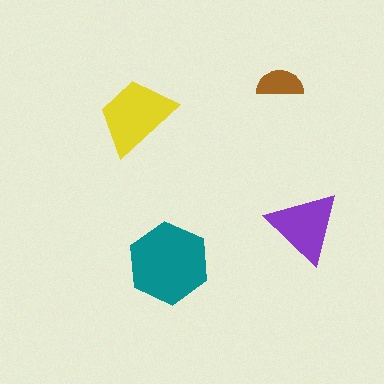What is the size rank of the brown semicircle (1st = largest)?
4th.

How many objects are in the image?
There are 4 objects in the image.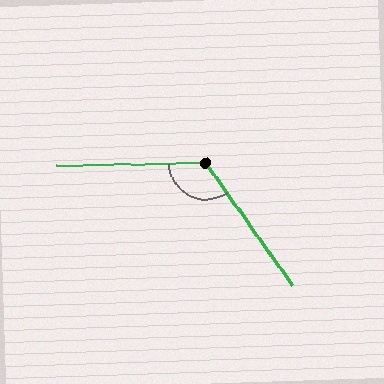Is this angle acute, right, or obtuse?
It is obtuse.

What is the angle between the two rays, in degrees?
Approximately 124 degrees.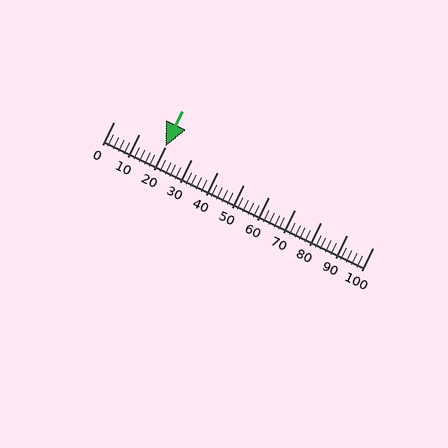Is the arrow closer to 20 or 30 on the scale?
The arrow is closer to 20.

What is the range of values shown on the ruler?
The ruler shows values from 0 to 100.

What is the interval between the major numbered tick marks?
The major tick marks are spaced 10 units apart.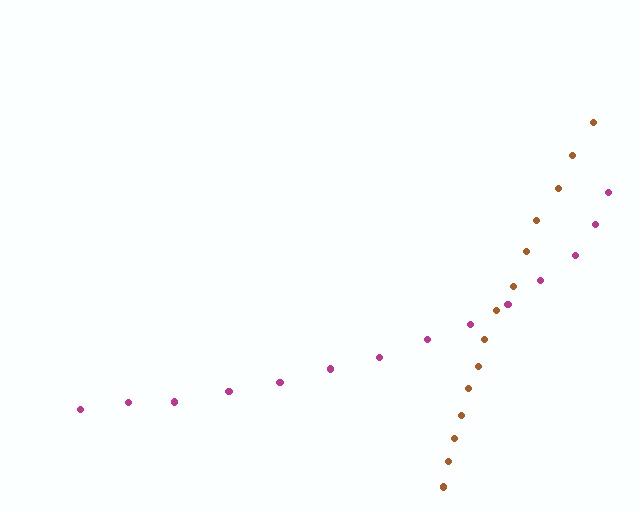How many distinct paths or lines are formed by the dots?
There are 2 distinct paths.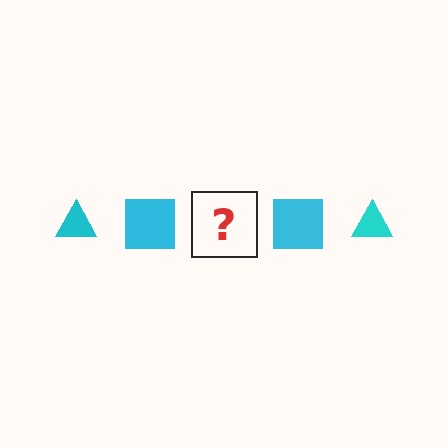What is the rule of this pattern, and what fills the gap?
The rule is that the pattern cycles through triangle, square shapes in cyan. The gap should be filled with a cyan triangle.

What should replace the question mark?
The question mark should be replaced with a cyan triangle.